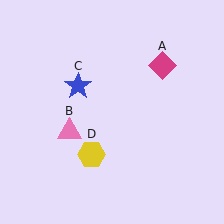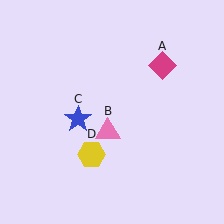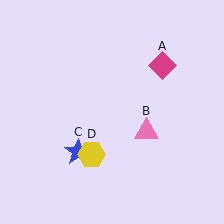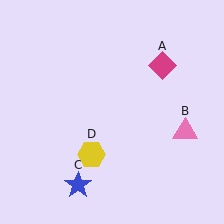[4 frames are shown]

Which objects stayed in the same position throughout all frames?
Magenta diamond (object A) and yellow hexagon (object D) remained stationary.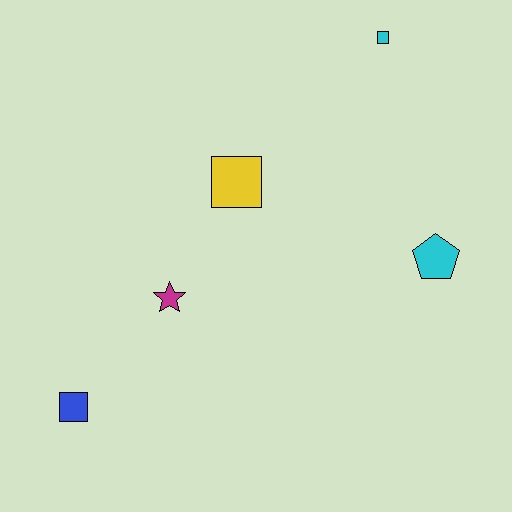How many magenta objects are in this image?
There is 1 magenta object.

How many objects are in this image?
There are 5 objects.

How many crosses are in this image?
There are no crosses.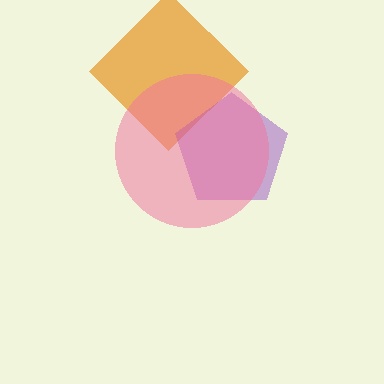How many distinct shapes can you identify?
There are 3 distinct shapes: an orange diamond, a purple pentagon, a pink circle.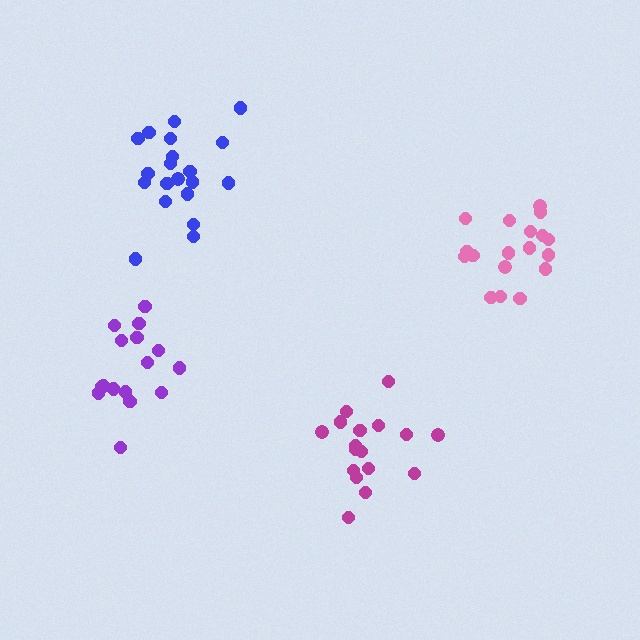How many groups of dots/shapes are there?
There are 4 groups.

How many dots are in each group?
Group 1: 20 dots, Group 2: 17 dots, Group 3: 18 dots, Group 4: 17 dots (72 total).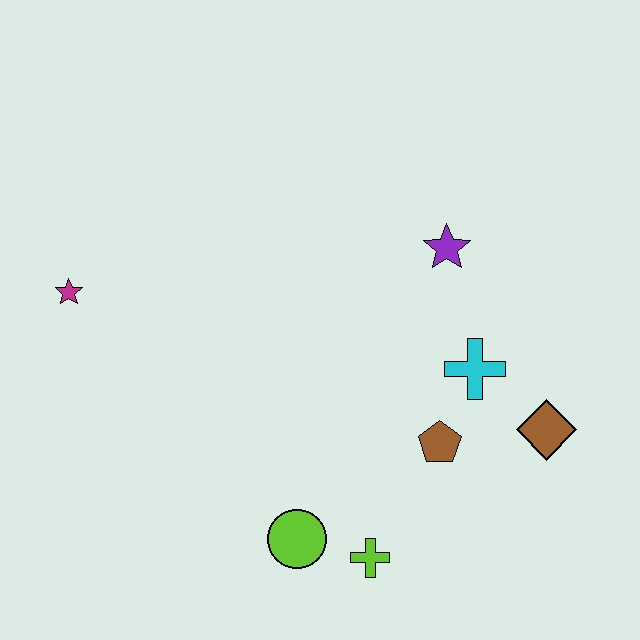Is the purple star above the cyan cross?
Yes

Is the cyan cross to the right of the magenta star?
Yes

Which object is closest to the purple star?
The cyan cross is closest to the purple star.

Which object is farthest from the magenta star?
The brown diamond is farthest from the magenta star.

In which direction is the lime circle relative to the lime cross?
The lime circle is to the left of the lime cross.